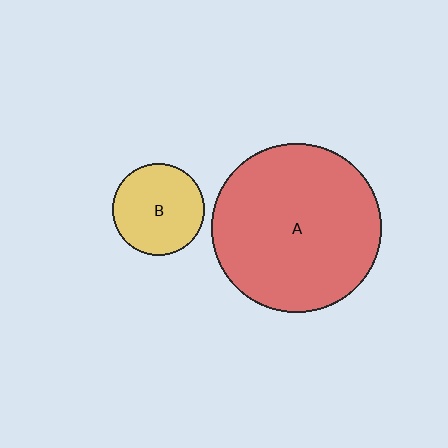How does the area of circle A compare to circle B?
Approximately 3.4 times.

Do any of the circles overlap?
No, none of the circles overlap.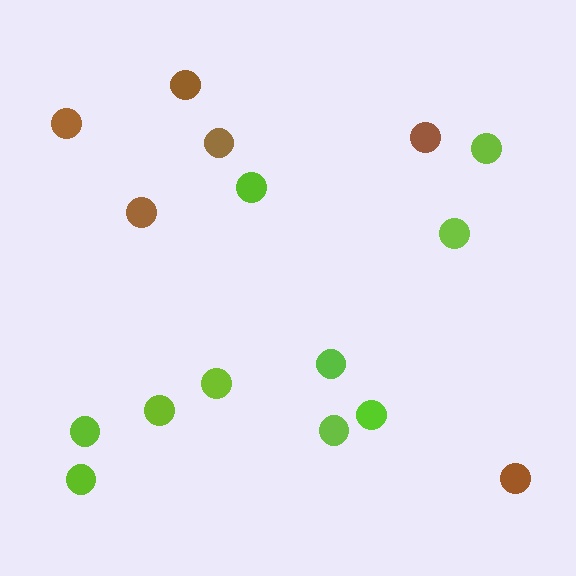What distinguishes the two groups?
There are 2 groups: one group of brown circles (6) and one group of lime circles (10).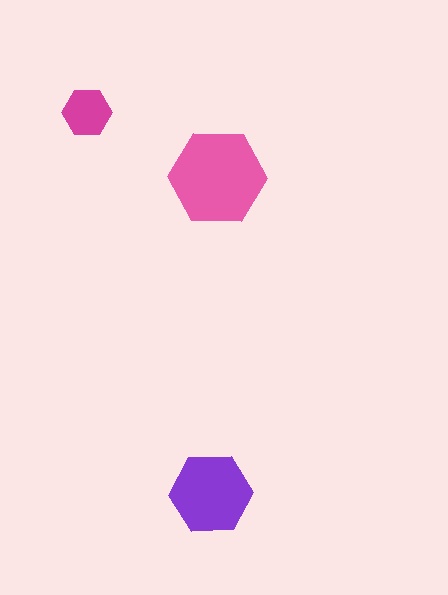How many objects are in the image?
There are 3 objects in the image.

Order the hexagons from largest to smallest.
the pink one, the purple one, the magenta one.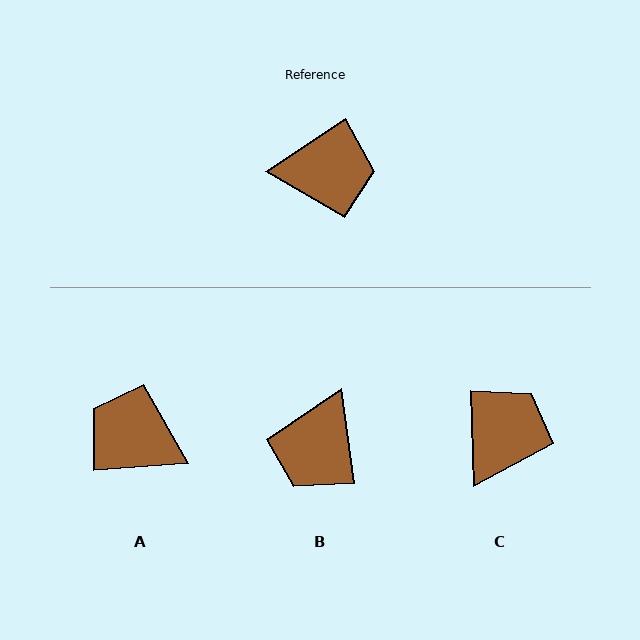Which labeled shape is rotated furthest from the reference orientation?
A, about 150 degrees away.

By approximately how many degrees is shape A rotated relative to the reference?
Approximately 150 degrees counter-clockwise.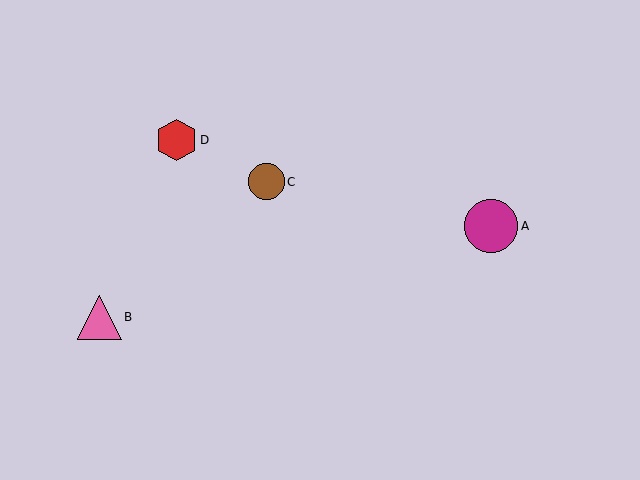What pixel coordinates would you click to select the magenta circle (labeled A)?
Click at (491, 226) to select the magenta circle A.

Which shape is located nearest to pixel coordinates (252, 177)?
The brown circle (labeled C) at (267, 182) is nearest to that location.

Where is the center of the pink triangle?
The center of the pink triangle is at (99, 317).